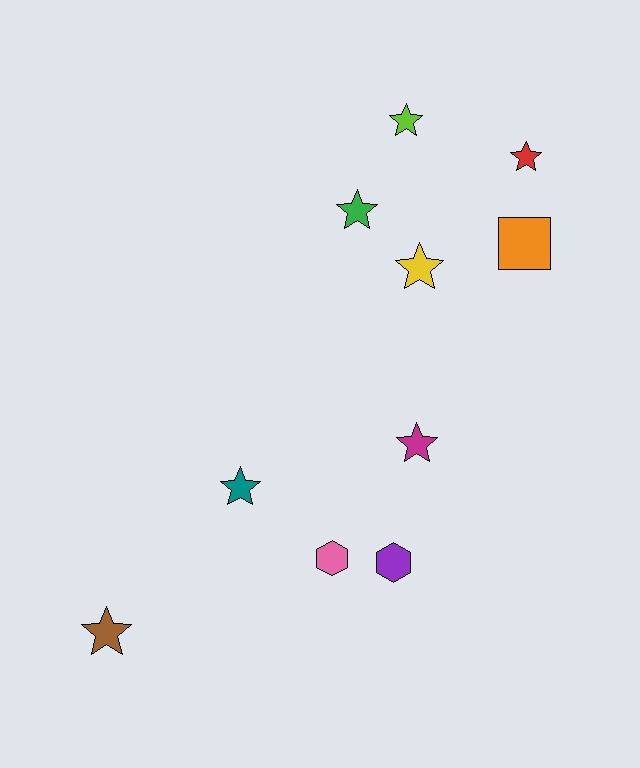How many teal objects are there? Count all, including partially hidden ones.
There is 1 teal object.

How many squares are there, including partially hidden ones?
There is 1 square.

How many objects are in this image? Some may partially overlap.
There are 10 objects.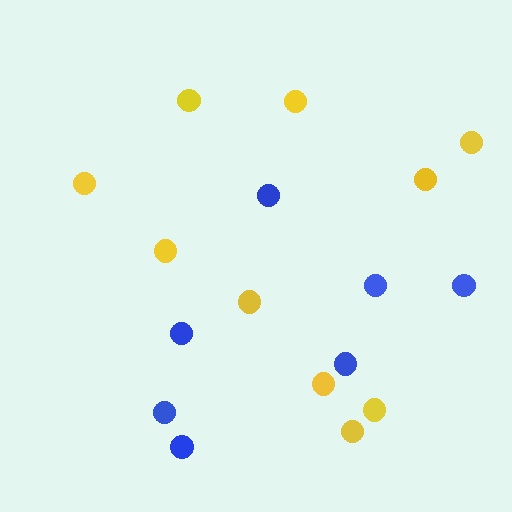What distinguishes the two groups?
There are 2 groups: one group of yellow circles (10) and one group of blue circles (7).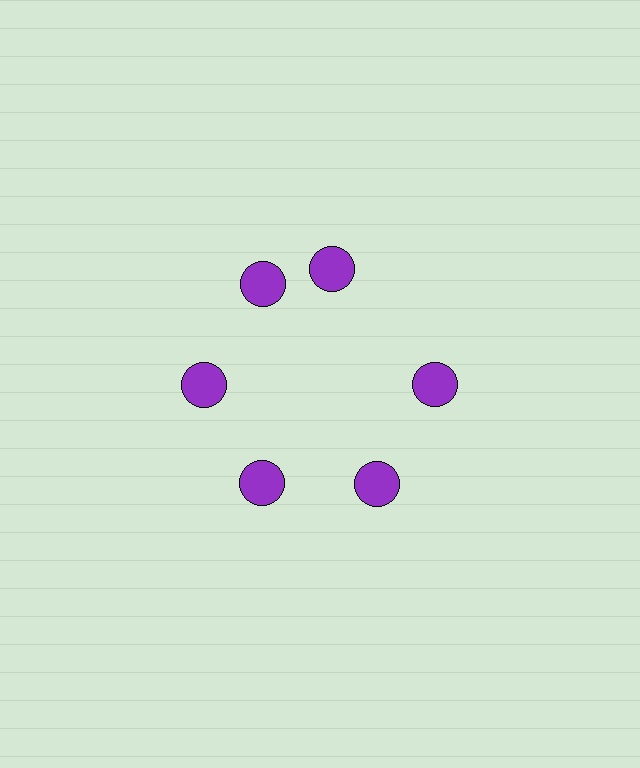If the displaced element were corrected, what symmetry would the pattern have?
It would have 6-fold rotational symmetry — the pattern would map onto itself every 60 degrees.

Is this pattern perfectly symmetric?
No. The 6 purple circles are arranged in a ring, but one element near the 1 o'clock position is rotated out of alignment along the ring, breaking the 6-fold rotational symmetry.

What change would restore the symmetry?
The symmetry would be restored by rotating it back into even spacing with its neighbors so that all 6 circles sit at equal angles and equal distance from the center.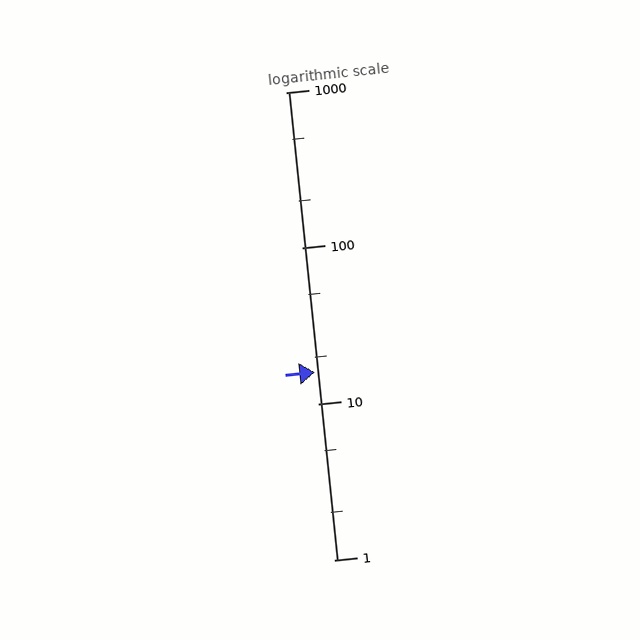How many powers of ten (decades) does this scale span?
The scale spans 3 decades, from 1 to 1000.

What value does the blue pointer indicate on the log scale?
The pointer indicates approximately 16.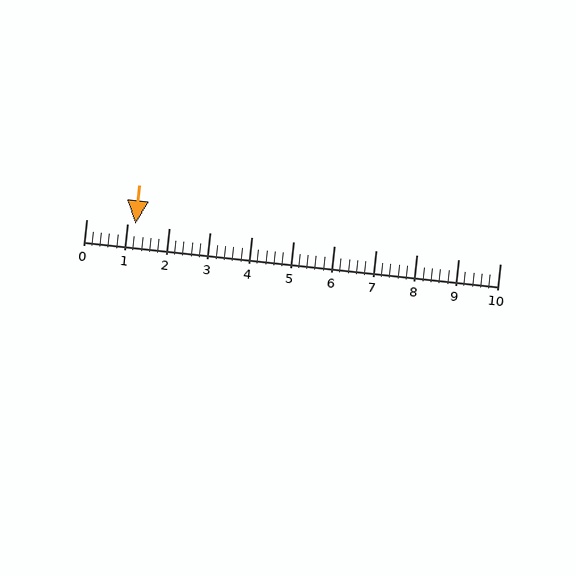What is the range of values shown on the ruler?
The ruler shows values from 0 to 10.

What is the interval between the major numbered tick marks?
The major tick marks are spaced 1 units apart.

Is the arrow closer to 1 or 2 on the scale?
The arrow is closer to 1.